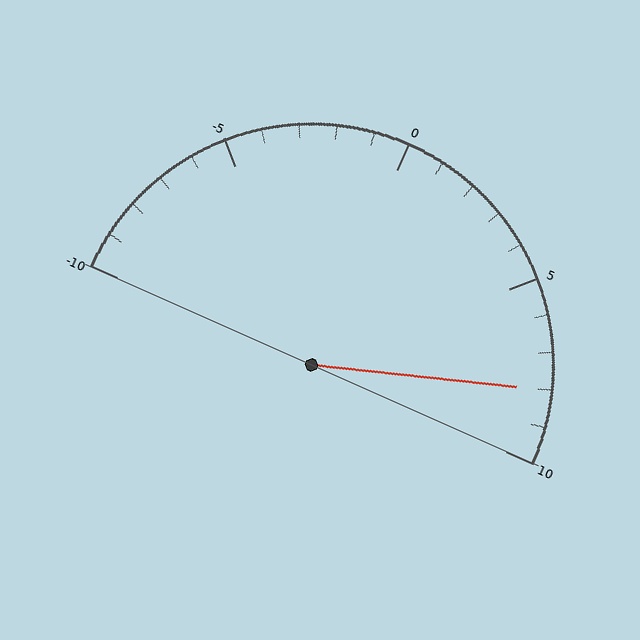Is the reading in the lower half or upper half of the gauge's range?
The reading is in the upper half of the range (-10 to 10).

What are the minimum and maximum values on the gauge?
The gauge ranges from -10 to 10.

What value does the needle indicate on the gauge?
The needle indicates approximately 8.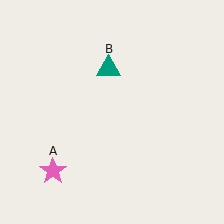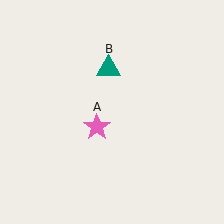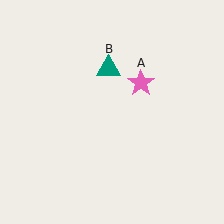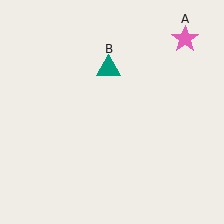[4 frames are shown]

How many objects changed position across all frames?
1 object changed position: pink star (object A).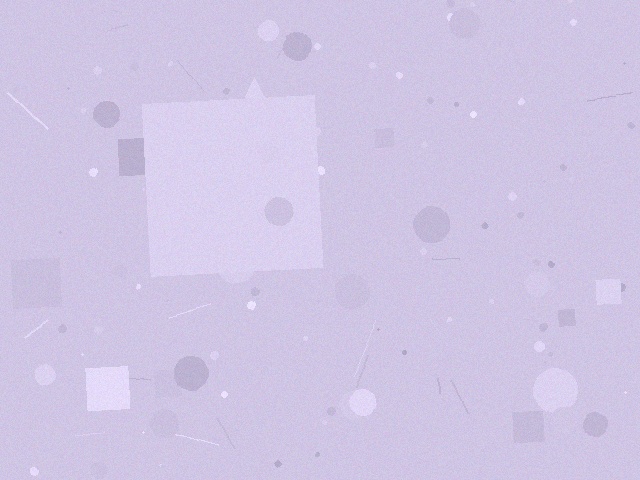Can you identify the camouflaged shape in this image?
The camouflaged shape is a square.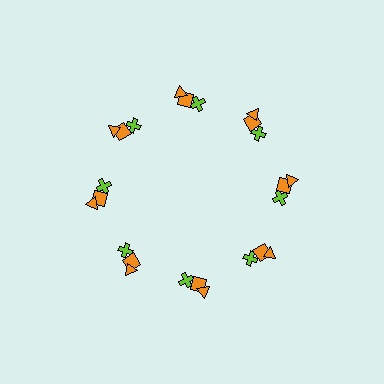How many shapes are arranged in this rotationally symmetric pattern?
There are 24 shapes, arranged in 8 groups of 3.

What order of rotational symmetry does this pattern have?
This pattern has 8-fold rotational symmetry.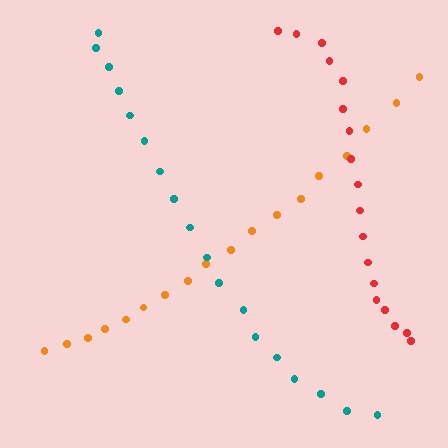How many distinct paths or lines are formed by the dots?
There are 3 distinct paths.